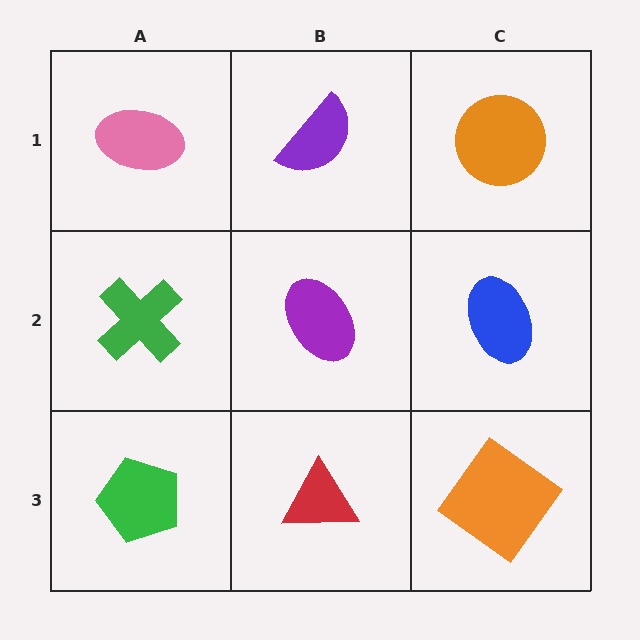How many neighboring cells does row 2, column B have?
4.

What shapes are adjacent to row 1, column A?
A green cross (row 2, column A), a purple semicircle (row 1, column B).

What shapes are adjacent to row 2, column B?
A purple semicircle (row 1, column B), a red triangle (row 3, column B), a green cross (row 2, column A), a blue ellipse (row 2, column C).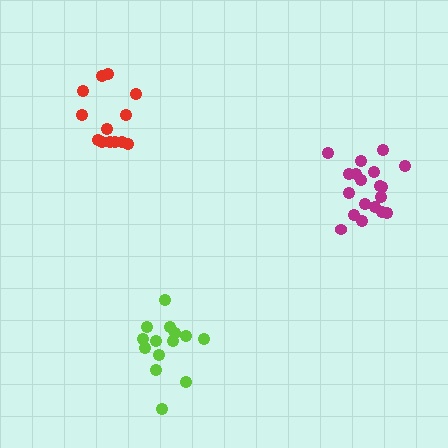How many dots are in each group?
Group 1: 14 dots, Group 2: 13 dots, Group 3: 19 dots (46 total).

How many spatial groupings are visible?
There are 3 spatial groupings.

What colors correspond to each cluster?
The clusters are colored: lime, red, magenta.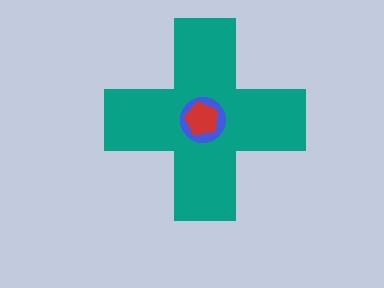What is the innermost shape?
The red pentagon.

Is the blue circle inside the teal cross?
Yes.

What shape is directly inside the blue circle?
The red pentagon.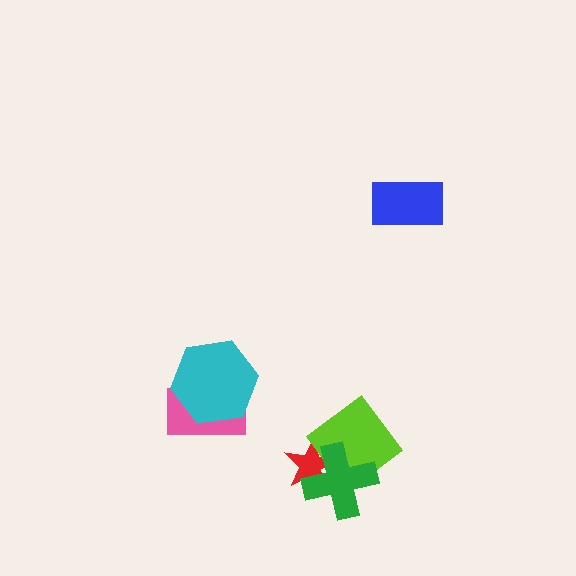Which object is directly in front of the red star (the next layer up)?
The lime diamond is directly in front of the red star.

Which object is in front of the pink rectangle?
The cyan hexagon is in front of the pink rectangle.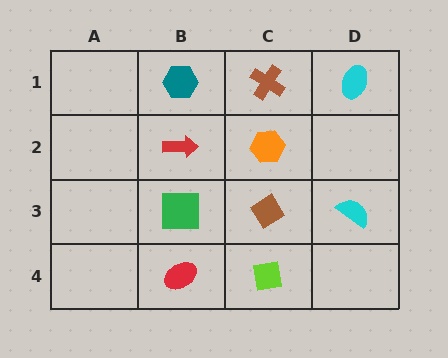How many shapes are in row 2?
2 shapes.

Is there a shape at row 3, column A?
No, that cell is empty.